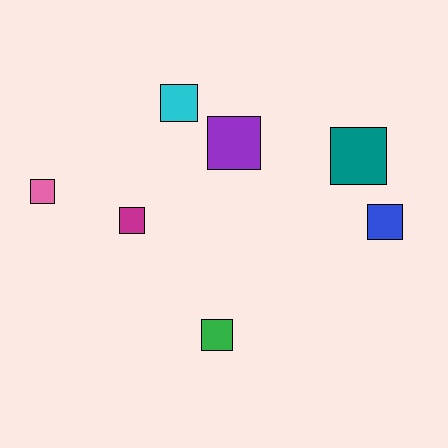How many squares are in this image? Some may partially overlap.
There are 7 squares.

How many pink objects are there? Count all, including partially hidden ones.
There is 1 pink object.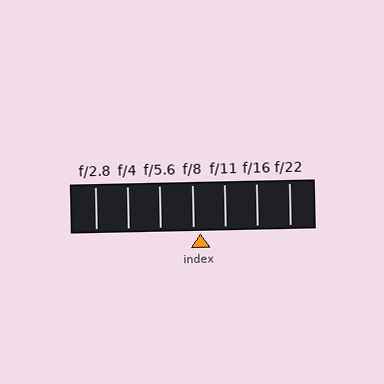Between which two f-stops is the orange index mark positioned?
The index mark is between f/8 and f/11.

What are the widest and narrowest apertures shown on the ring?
The widest aperture shown is f/2.8 and the narrowest is f/22.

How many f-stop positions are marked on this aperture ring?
There are 7 f-stop positions marked.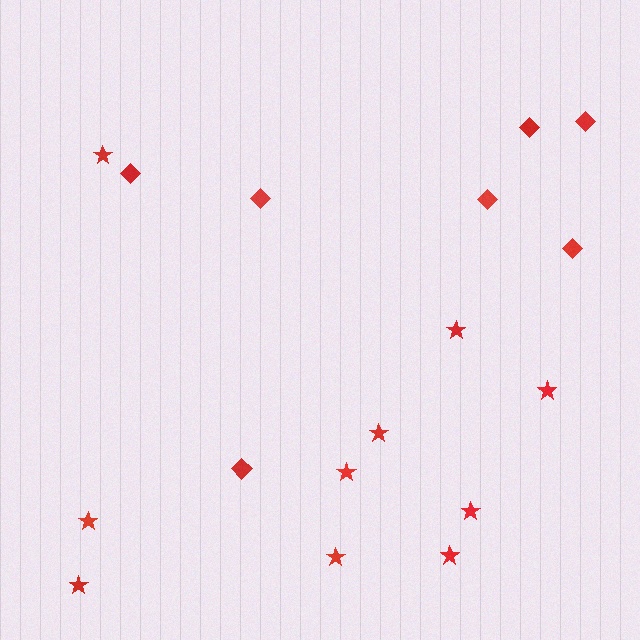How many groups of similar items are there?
There are 2 groups: one group of stars (10) and one group of diamonds (7).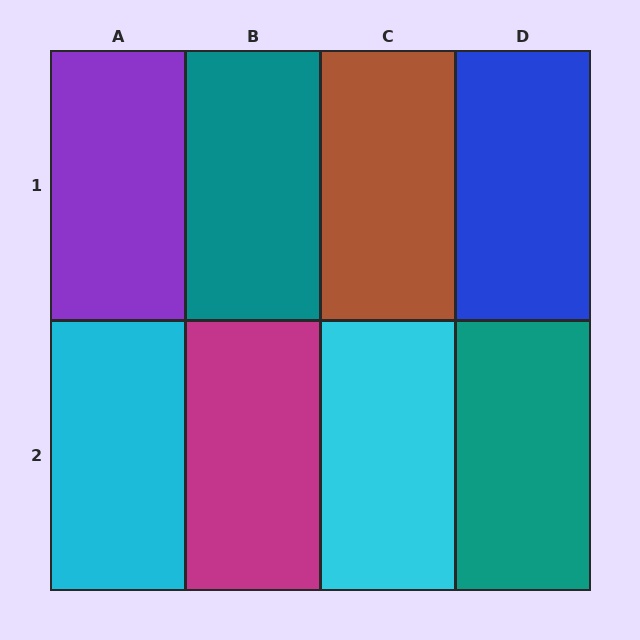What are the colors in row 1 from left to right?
Purple, teal, brown, blue.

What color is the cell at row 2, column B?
Magenta.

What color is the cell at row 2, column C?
Cyan.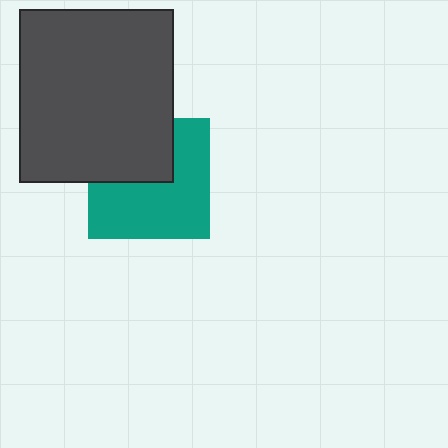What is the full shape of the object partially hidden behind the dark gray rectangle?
The partially hidden object is a teal square.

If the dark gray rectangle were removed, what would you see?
You would see the complete teal square.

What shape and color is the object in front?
The object in front is a dark gray rectangle.